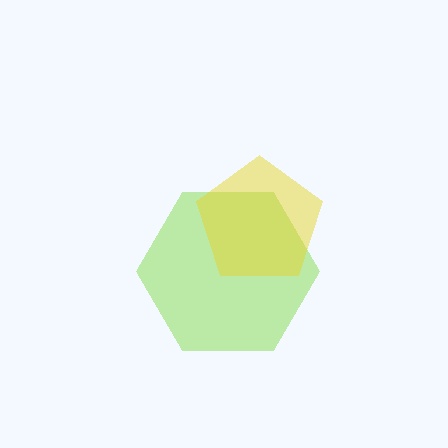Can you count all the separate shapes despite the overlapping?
Yes, there are 2 separate shapes.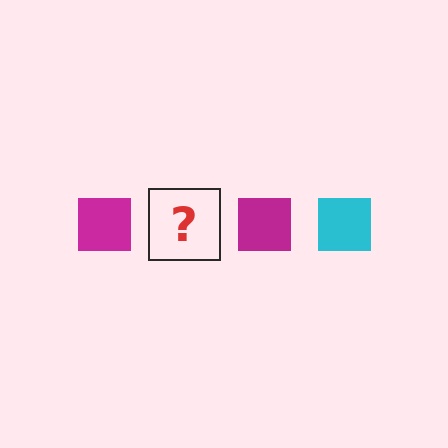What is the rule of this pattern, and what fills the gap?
The rule is that the pattern cycles through magenta, cyan squares. The gap should be filled with a cyan square.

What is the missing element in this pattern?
The missing element is a cyan square.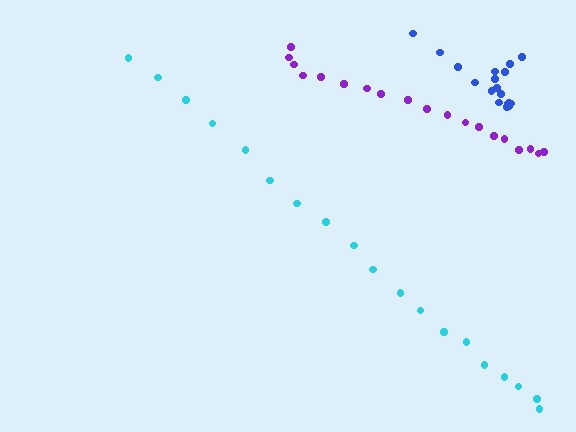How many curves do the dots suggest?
There are 3 distinct paths.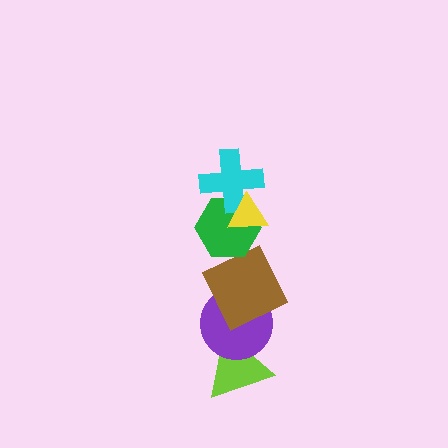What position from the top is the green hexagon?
The green hexagon is 3rd from the top.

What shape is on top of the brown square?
The green hexagon is on top of the brown square.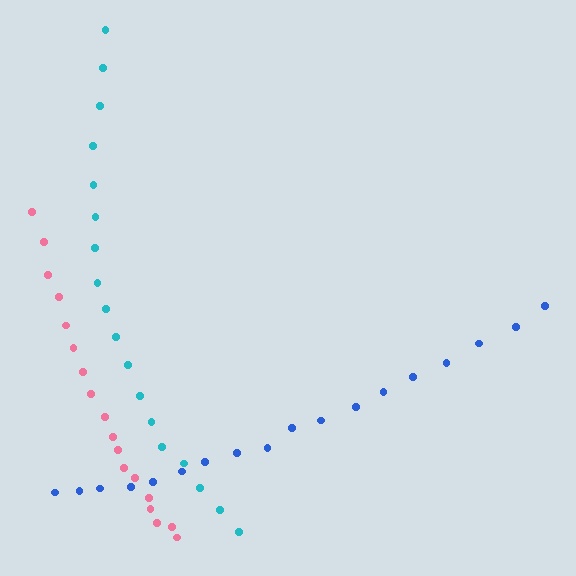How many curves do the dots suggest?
There are 3 distinct paths.